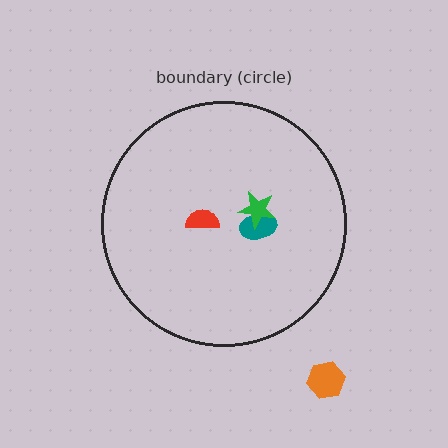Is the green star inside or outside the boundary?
Inside.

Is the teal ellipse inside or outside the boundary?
Inside.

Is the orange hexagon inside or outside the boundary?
Outside.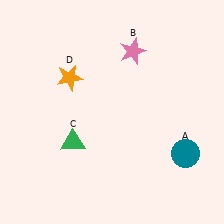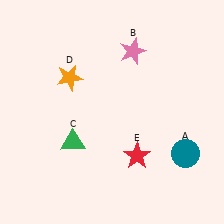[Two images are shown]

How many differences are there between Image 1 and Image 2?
There is 1 difference between the two images.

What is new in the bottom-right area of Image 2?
A red star (E) was added in the bottom-right area of Image 2.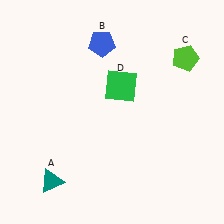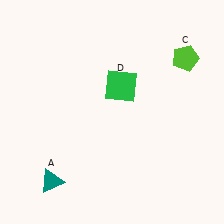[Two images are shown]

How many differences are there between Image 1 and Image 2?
There is 1 difference between the two images.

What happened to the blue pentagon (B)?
The blue pentagon (B) was removed in Image 2. It was in the top-left area of Image 1.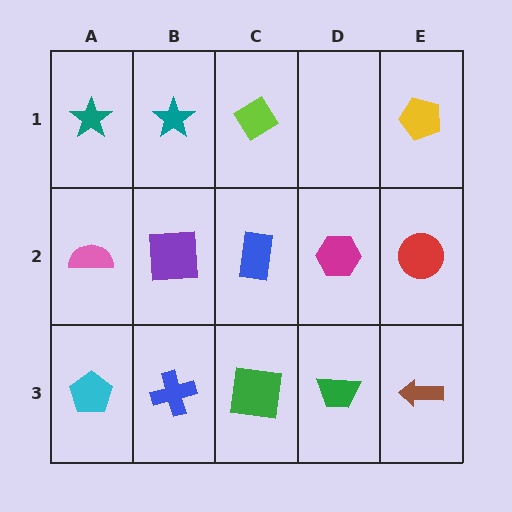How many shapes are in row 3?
5 shapes.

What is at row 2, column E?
A red circle.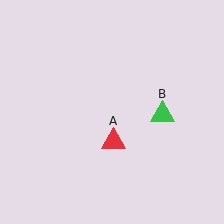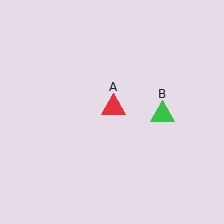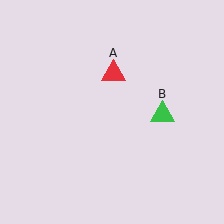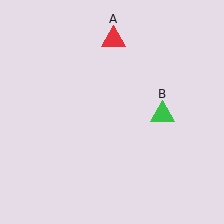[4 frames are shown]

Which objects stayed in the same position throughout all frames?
Green triangle (object B) remained stationary.